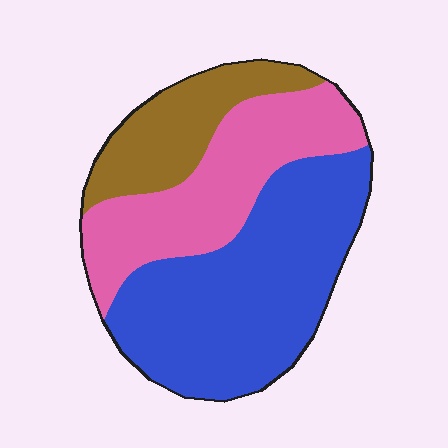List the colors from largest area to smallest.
From largest to smallest: blue, pink, brown.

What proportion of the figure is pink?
Pink takes up between a sixth and a third of the figure.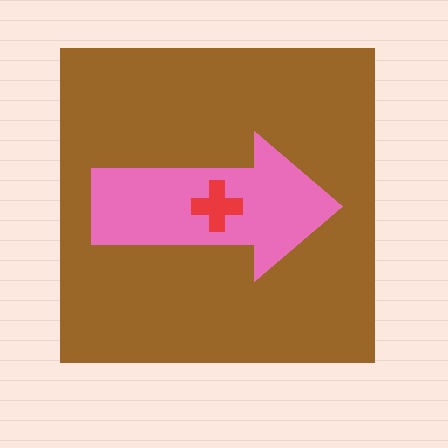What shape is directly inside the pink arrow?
The red cross.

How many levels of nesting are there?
3.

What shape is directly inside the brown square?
The pink arrow.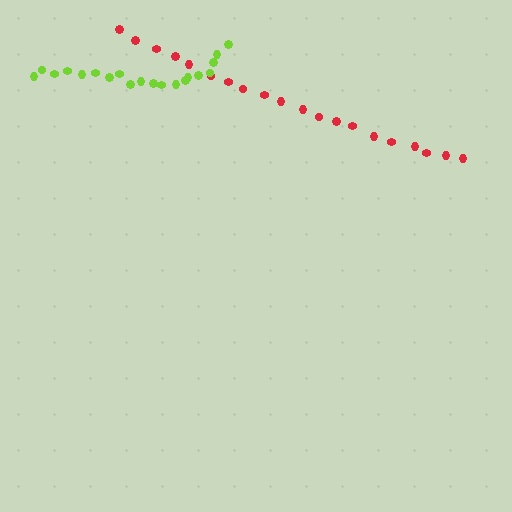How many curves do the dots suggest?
There are 2 distinct paths.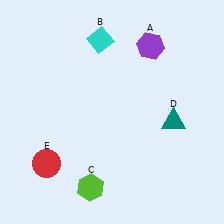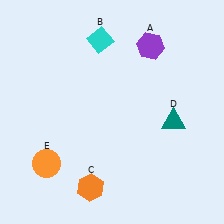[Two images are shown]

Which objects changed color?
C changed from lime to orange. E changed from red to orange.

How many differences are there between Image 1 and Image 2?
There are 2 differences between the two images.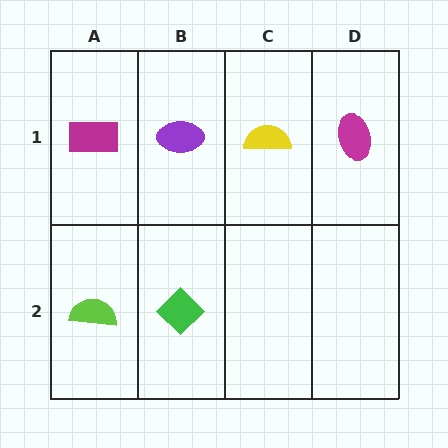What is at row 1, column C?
A yellow semicircle.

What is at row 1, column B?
A purple ellipse.